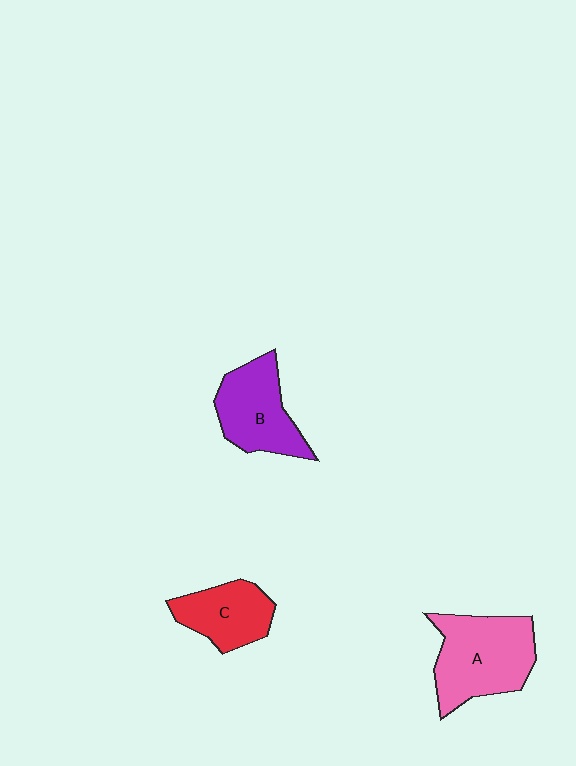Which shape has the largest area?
Shape A (pink).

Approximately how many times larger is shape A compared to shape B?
Approximately 1.3 times.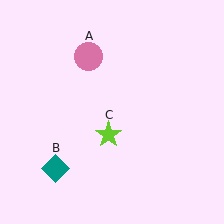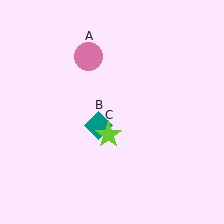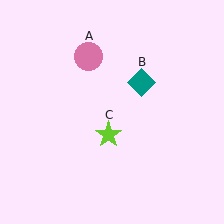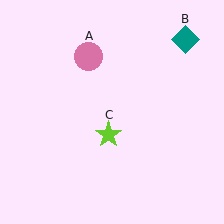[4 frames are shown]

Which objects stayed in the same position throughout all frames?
Pink circle (object A) and lime star (object C) remained stationary.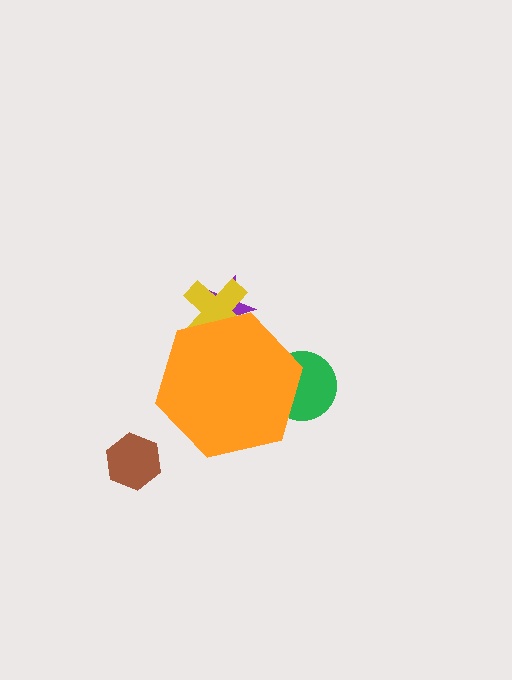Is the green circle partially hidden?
Yes, the green circle is partially hidden behind the orange hexagon.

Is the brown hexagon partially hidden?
No, the brown hexagon is fully visible.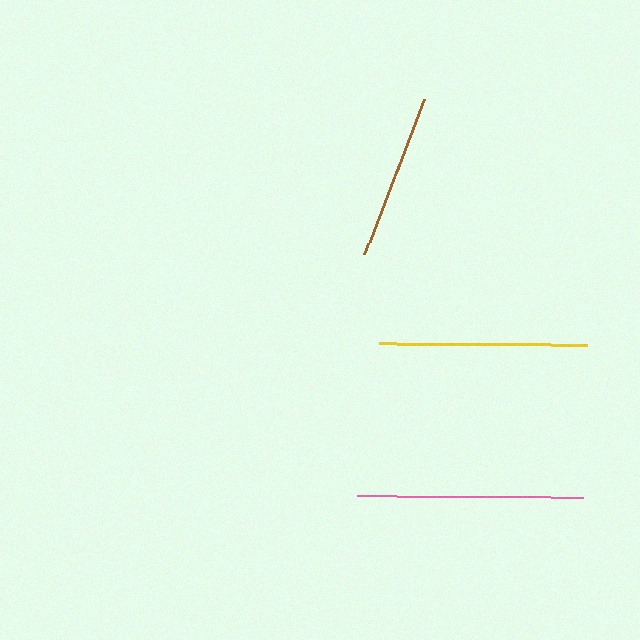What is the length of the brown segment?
The brown segment is approximately 166 pixels long.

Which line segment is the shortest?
The brown line is the shortest at approximately 166 pixels.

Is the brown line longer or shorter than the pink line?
The pink line is longer than the brown line.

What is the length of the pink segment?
The pink segment is approximately 226 pixels long.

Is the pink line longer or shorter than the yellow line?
The pink line is longer than the yellow line.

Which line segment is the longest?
The pink line is the longest at approximately 226 pixels.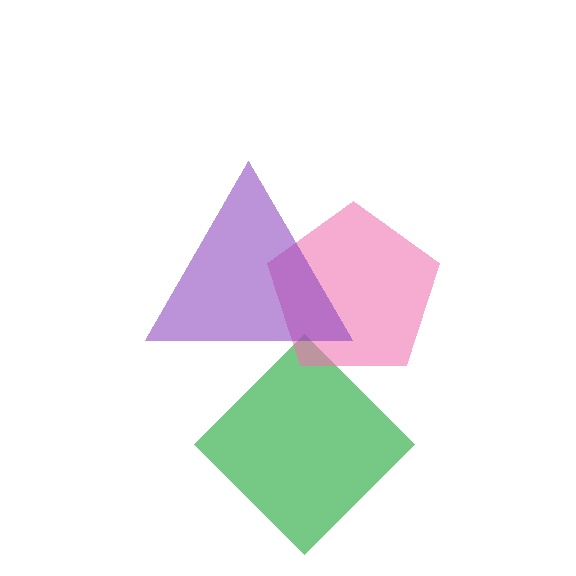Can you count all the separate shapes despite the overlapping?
Yes, there are 3 separate shapes.